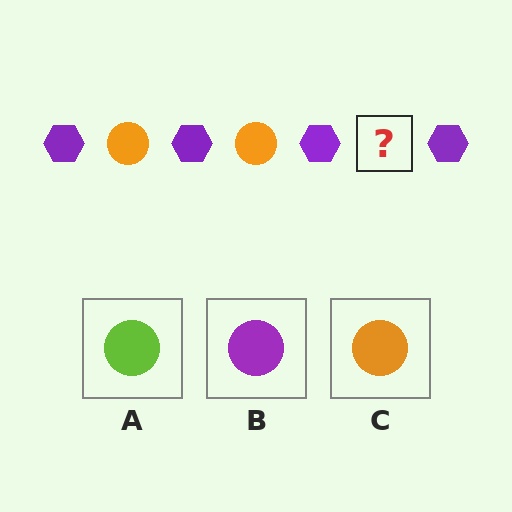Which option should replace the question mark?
Option C.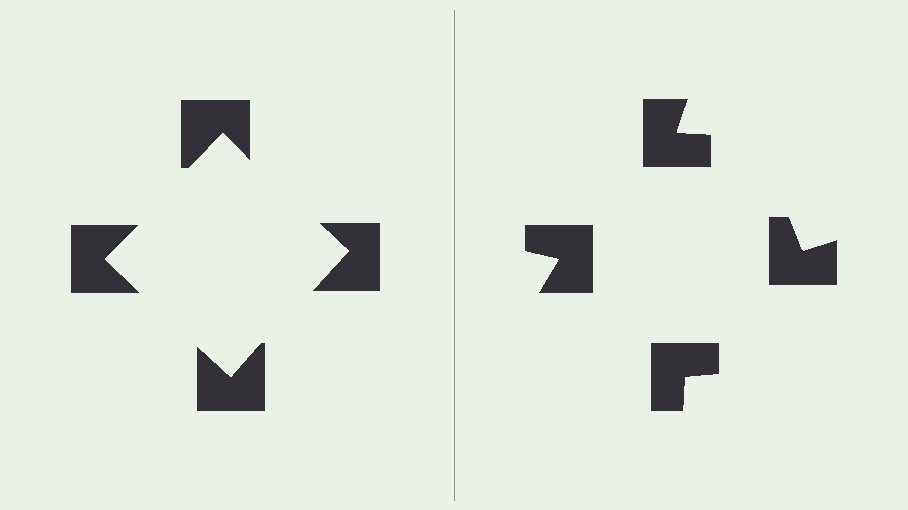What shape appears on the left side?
An illusory square.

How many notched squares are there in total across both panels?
8 — 4 on each side.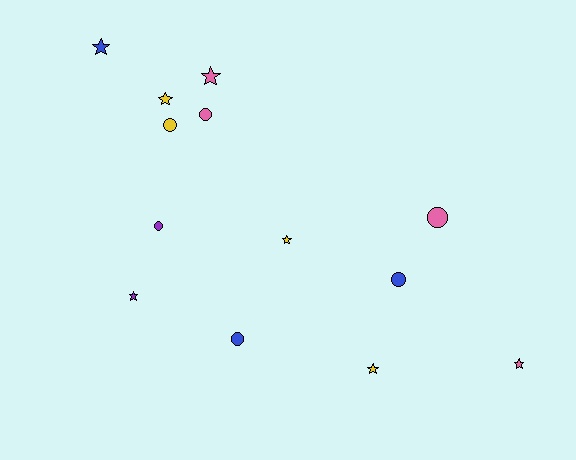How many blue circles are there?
There are 2 blue circles.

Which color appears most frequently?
Pink, with 4 objects.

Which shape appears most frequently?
Star, with 7 objects.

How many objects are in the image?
There are 13 objects.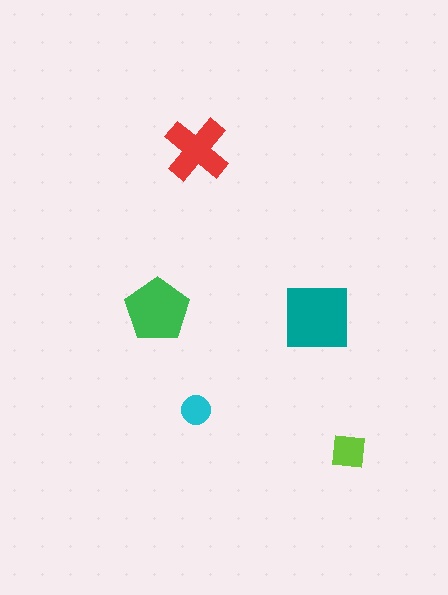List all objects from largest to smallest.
The teal square, the green pentagon, the red cross, the lime square, the cyan circle.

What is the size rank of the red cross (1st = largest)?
3rd.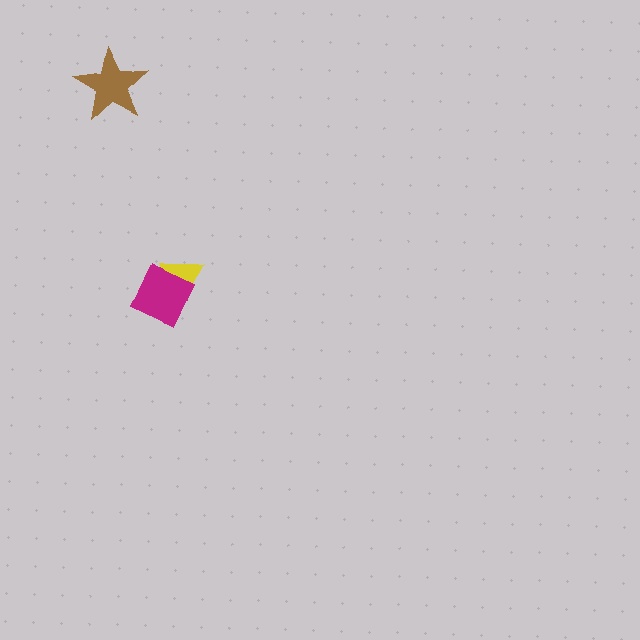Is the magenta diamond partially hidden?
No, no other shape covers it.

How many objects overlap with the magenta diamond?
1 object overlaps with the magenta diamond.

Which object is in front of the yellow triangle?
The magenta diamond is in front of the yellow triangle.